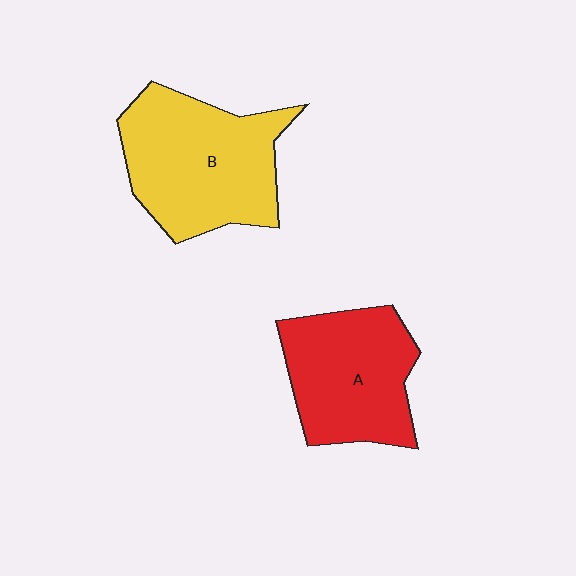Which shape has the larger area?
Shape B (yellow).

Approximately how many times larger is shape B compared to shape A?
Approximately 1.2 times.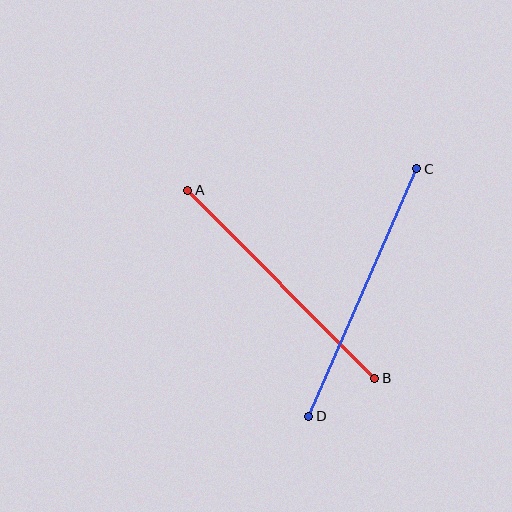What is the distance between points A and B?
The distance is approximately 266 pixels.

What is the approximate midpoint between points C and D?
The midpoint is at approximately (363, 293) pixels.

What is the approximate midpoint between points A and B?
The midpoint is at approximately (281, 284) pixels.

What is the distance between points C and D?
The distance is approximately 270 pixels.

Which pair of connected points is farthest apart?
Points C and D are farthest apart.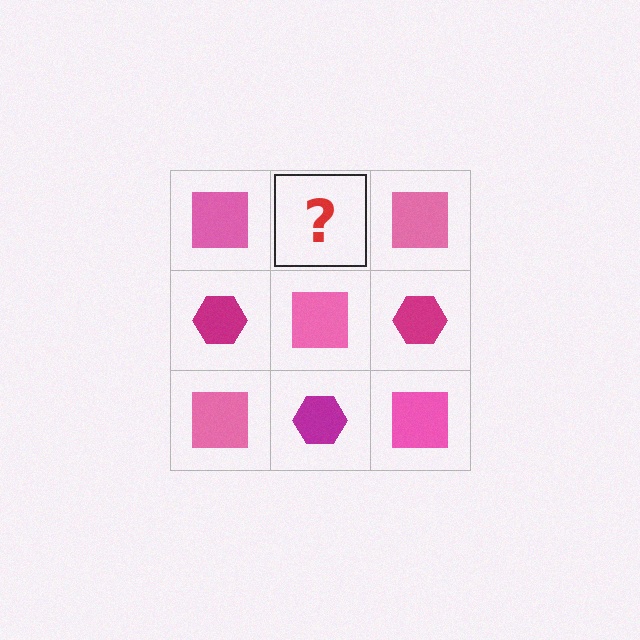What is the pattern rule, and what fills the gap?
The rule is that it alternates pink square and magenta hexagon in a checkerboard pattern. The gap should be filled with a magenta hexagon.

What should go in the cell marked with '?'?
The missing cell should contain a magenta hexagon.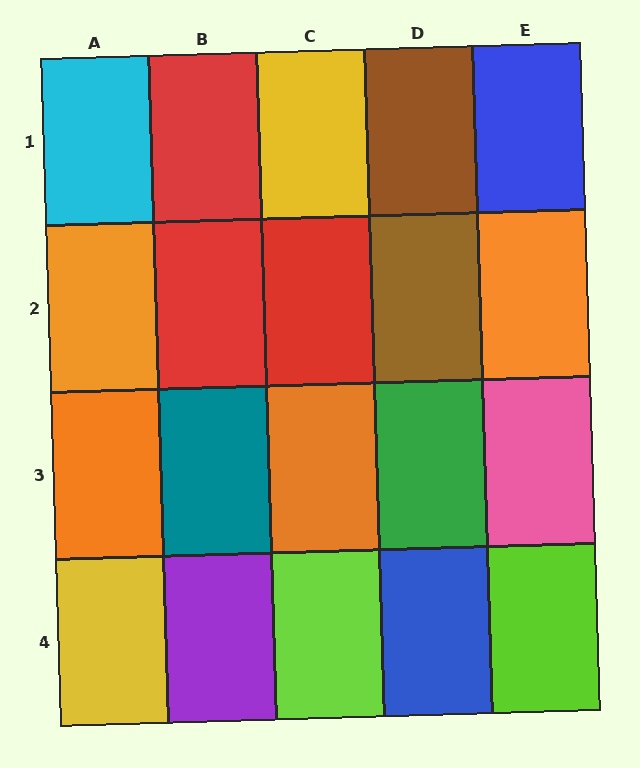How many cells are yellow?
2 cells are yellow.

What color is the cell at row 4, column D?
Blue.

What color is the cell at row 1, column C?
Yellow.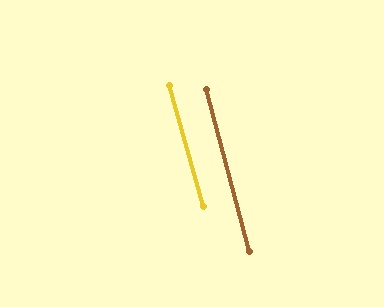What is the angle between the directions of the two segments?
Approximately 1 degree.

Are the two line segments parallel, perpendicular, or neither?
Parallel — their directions differ by only 0.7°.